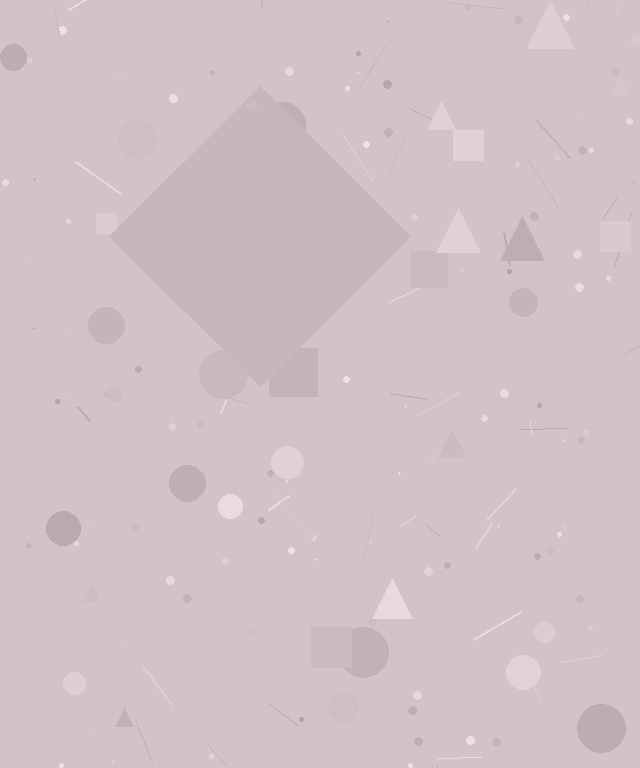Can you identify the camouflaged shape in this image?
The camouflaged shape is a diamond.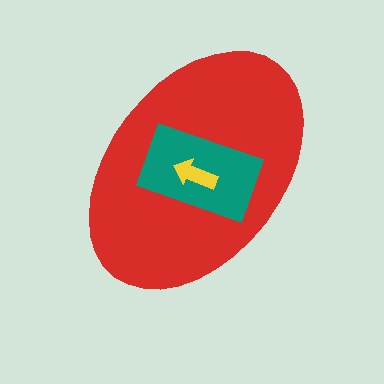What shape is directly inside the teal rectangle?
The yellow arrow.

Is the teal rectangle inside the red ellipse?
Yes.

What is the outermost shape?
The red ellipse.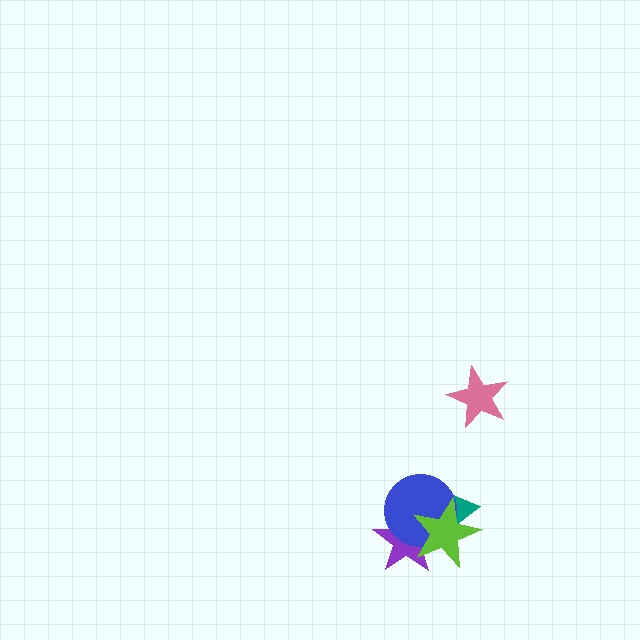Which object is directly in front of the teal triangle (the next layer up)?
The purple star is directly in front of the teal triangle.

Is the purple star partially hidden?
Yes, it is partially covered by another shape.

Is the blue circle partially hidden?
Yes, it is partially covered by another shape.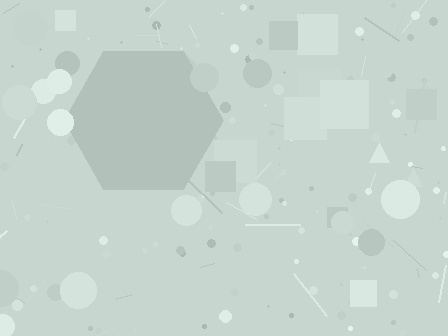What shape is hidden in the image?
A hexagon is hidden in the image.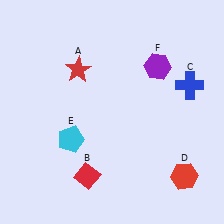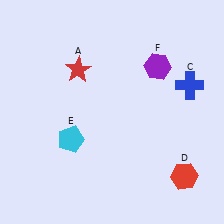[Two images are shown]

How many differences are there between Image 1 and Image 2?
There is 1 difference between the two images.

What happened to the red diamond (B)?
The red diamond (B) was removed in Image 2. It was in the bottom-left area of Image 1.